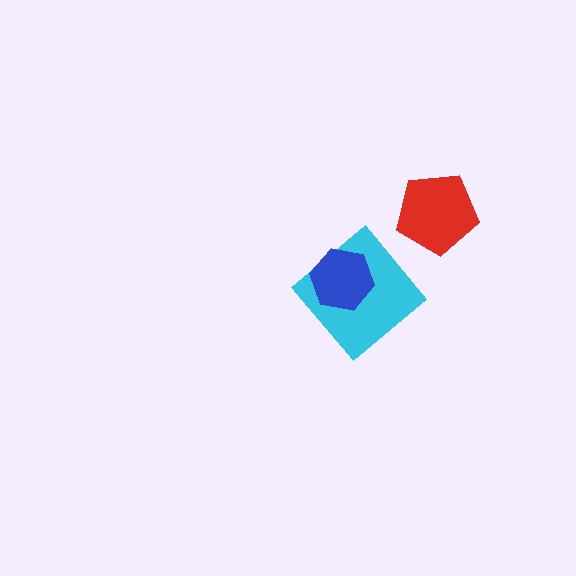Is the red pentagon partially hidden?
No, no other shape covers it.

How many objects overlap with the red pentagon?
0 objects overlap with the red pentagon.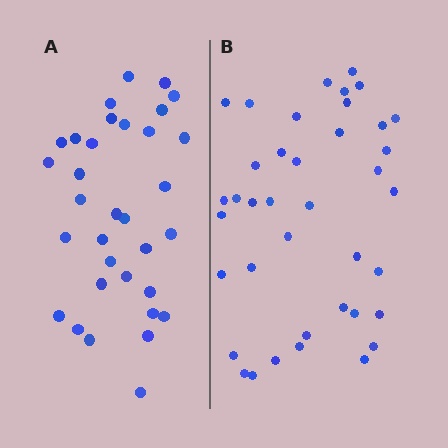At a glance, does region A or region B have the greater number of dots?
Region B (the right region) has more dots.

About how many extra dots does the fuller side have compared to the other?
Region B has about 6 more dots than region A.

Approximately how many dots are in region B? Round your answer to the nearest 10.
About 40 dots. (The exact count is 39, which rounds to 40.)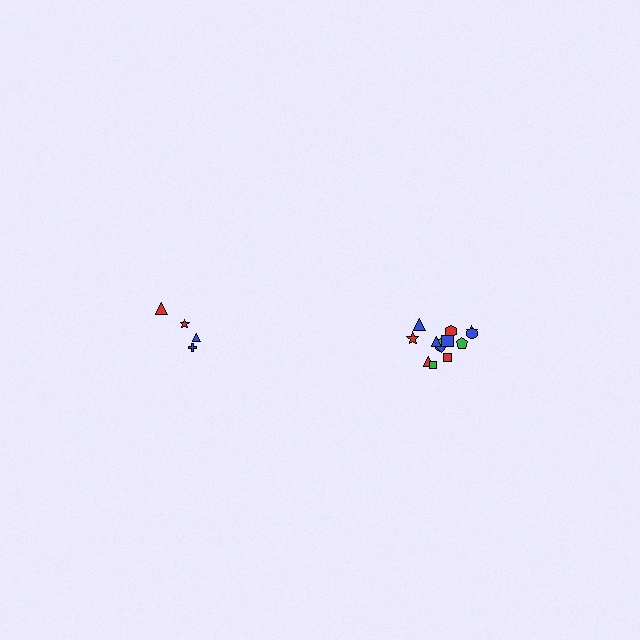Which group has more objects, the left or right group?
The right group.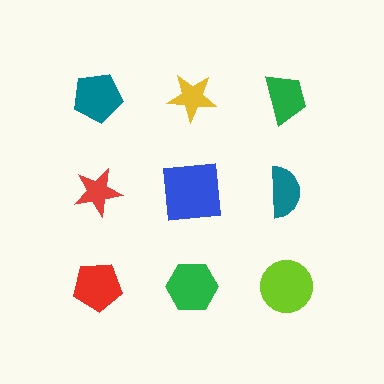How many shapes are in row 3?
3 shapes.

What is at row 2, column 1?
A red star.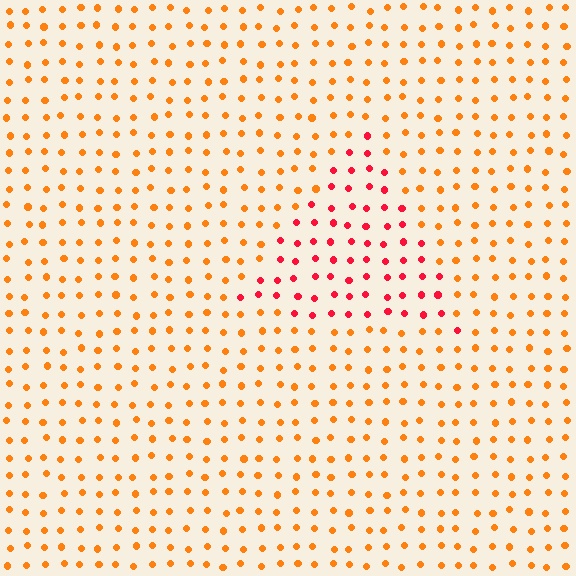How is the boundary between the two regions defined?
The boundary is defined purely by a slight shift in hue (about 39 degrees). Spacing, size, and orientation are identical on both sides.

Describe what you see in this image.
The image is filled with small orange elements in a uniform arrangement. A triangle-shaped region is visible where the elements are tinted to a slightly different hue, forming a subtle color boundary.